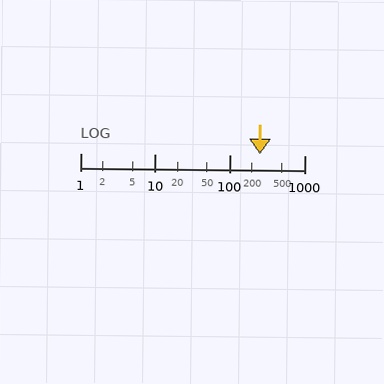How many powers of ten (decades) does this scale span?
The scale spans 3 decades, from 1 to 1000.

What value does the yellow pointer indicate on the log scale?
The pointer indicates approximately 250.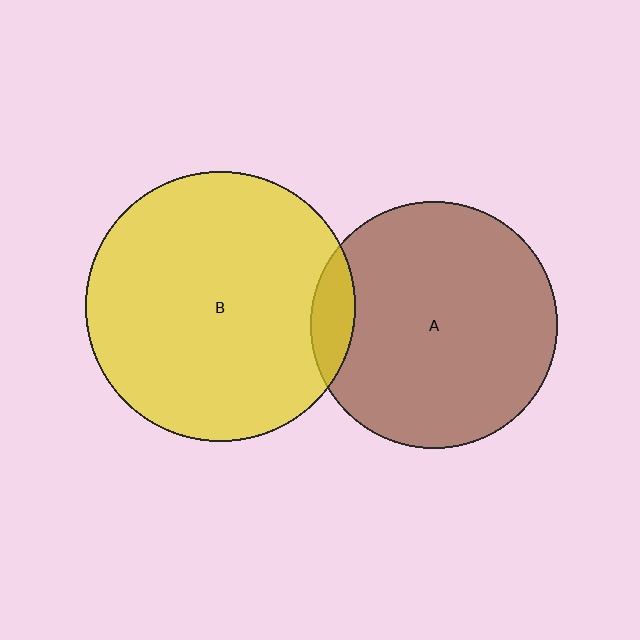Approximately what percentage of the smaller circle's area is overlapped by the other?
Approximately 10%.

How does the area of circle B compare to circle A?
Approximately 1.2 times.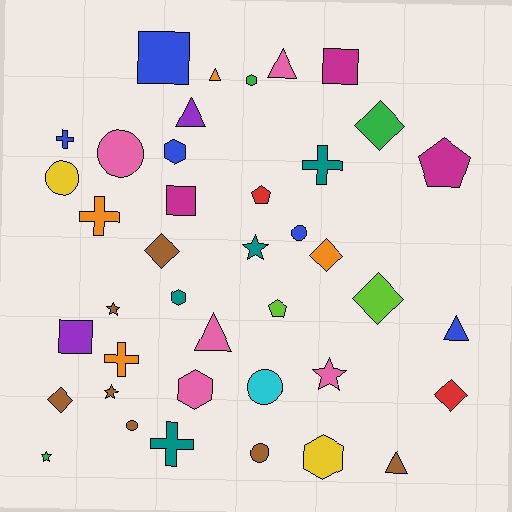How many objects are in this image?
There are 40 objects.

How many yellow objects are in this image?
There are 2 yellow objects.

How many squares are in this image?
There are 4 squares.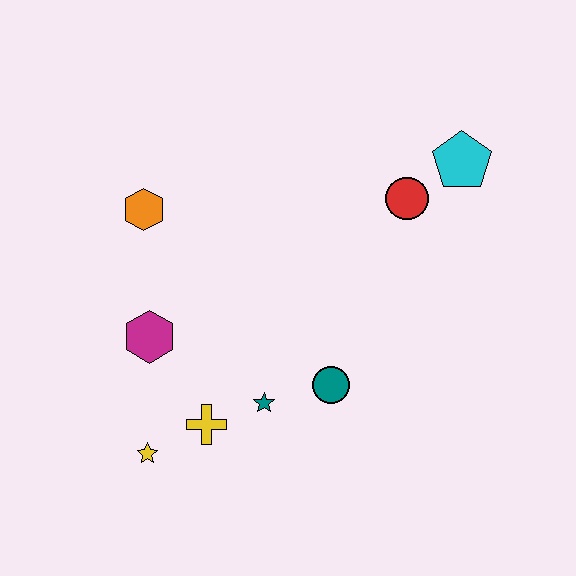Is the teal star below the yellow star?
No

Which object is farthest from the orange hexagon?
The cyan pentagon is farthest from the orange hexagon.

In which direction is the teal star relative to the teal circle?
The teal star is to the left of the teal circle.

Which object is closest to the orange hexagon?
The magenta hexagon is closest to the orange hexagon.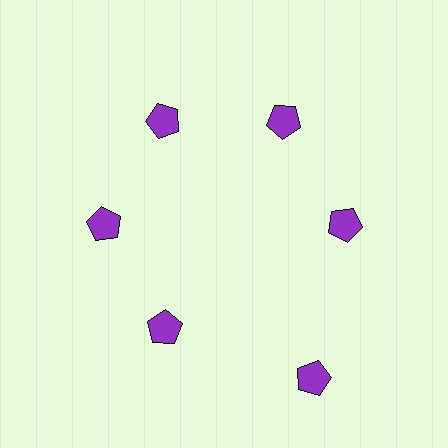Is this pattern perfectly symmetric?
No. The 6 purple pentagons are arranged in a ring, but one element near the 5 o'clock position is pushed outward from the center, breaking the 6-fold rotational symmetry.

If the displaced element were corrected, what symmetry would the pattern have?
It would have 6-fold rotational symmetry — the pattern would map onto itself every 60 degrees.